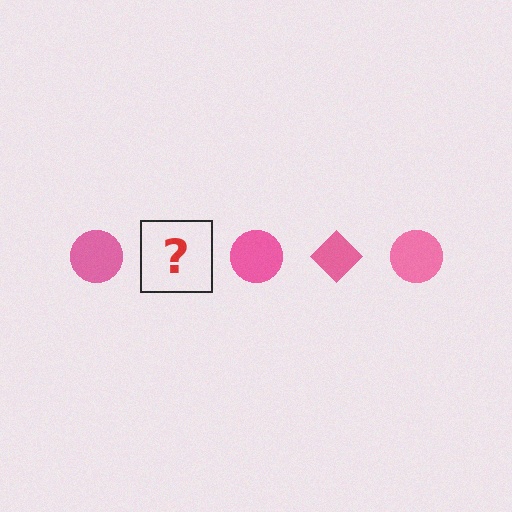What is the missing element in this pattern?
The missing element is a pink diamond.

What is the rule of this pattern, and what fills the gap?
The rule is that the pattern cycles through circle, diamond shapes in pink. The gap should be filled with a pink diamond.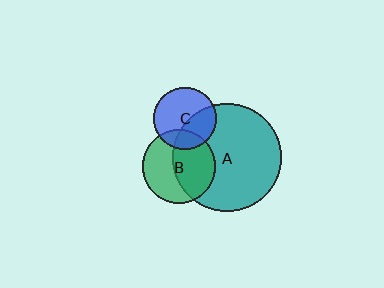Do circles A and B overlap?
Yes.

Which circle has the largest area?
Circle A (teal).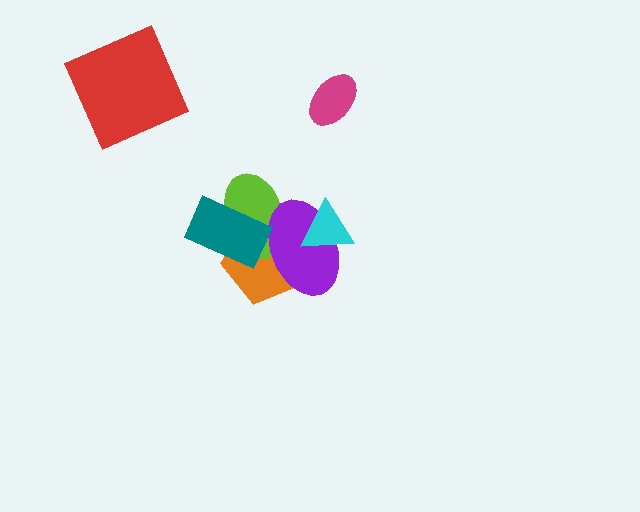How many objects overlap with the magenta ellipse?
0 objects overlap with the magenta ellipse.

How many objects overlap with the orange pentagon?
3 objects overlap with the orange pentagon.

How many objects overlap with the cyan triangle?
1 object overlaps with the cyan triangle.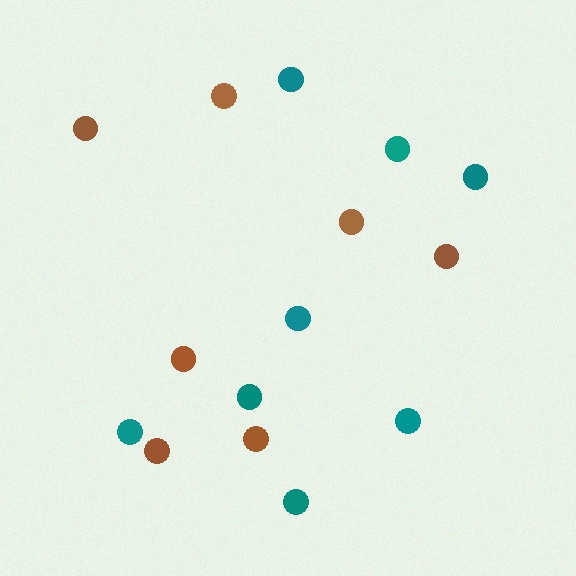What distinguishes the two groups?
There are 2 groups: one group of teal circles (8) and one group of brown circles (7).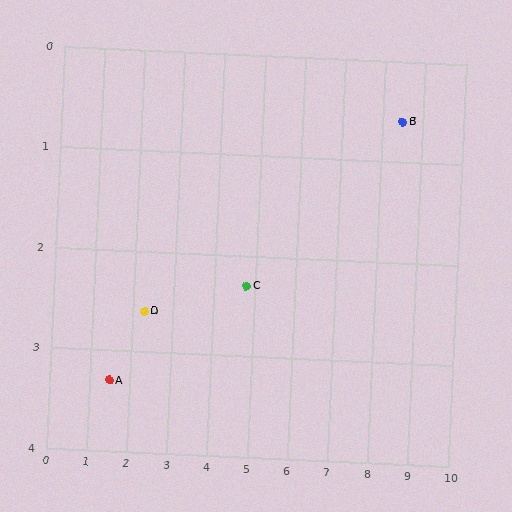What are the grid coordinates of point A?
Point A is at approximately (1.5, 3.3).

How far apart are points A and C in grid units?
Points A and C are about 3.4 grid units apart.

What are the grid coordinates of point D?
Point D is at approximately (2.3, 2.6).